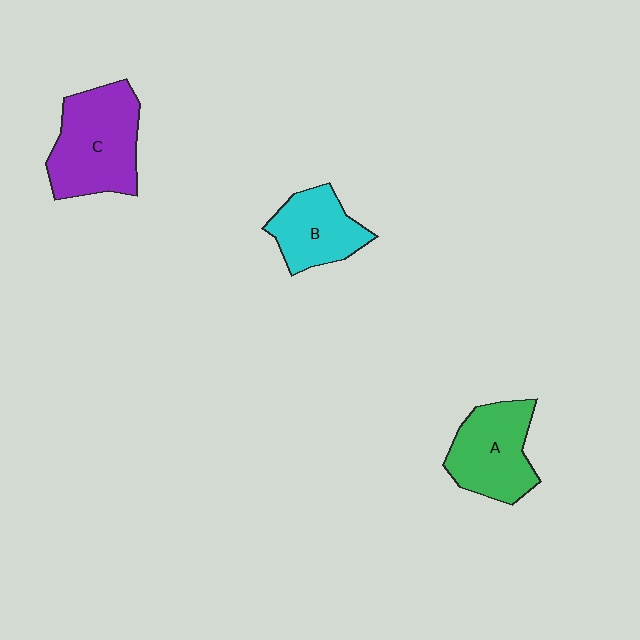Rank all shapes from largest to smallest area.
From largest to smallest: C (purple), A (green), B (cyan).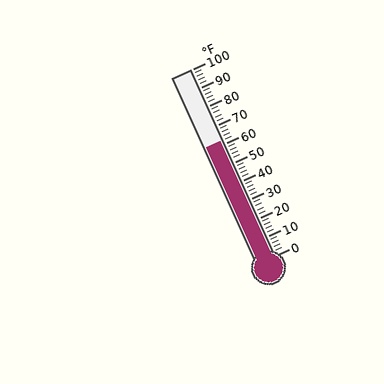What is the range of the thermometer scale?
The thermometer scale ranges from 0°F to 100°F.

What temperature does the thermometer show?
The thermometer shows approximately 62°F.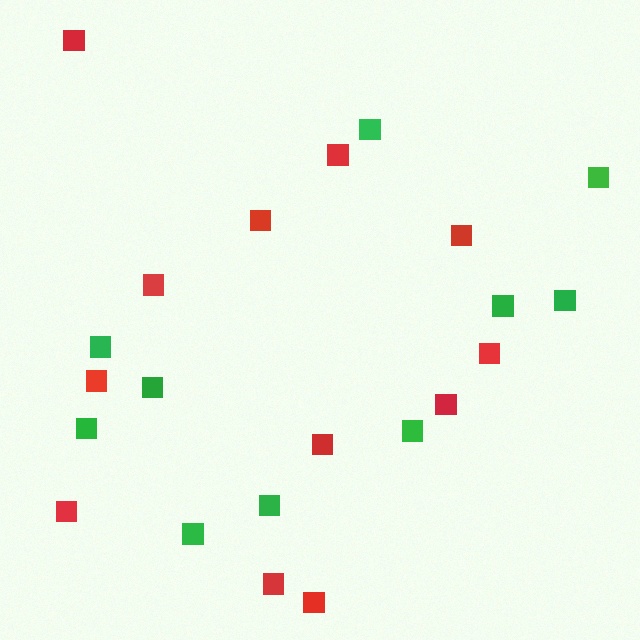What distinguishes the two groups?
There are 2 groups: one group of red squares (12) and one group of green squares (10).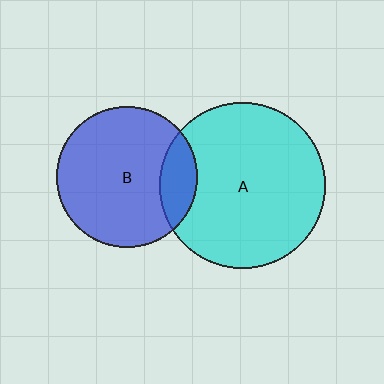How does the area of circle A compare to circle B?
Approximately 1.4 times.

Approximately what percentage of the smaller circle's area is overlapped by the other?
Approximately 15%.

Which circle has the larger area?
Circle A (cyan).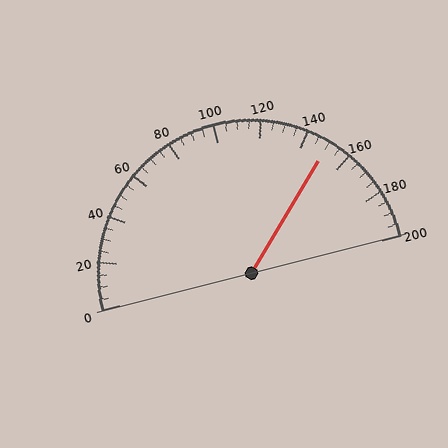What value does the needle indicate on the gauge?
The needle indicates approximately 150.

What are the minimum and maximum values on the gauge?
The gauge ranges from 0 to 200.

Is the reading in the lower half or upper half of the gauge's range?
The reading is in the upper half of the range (0 to 200).